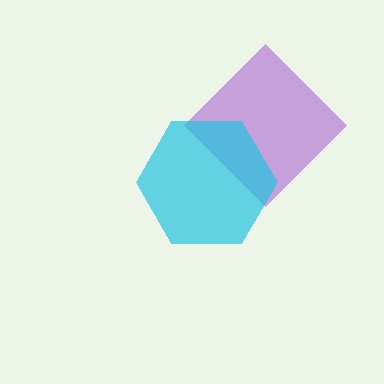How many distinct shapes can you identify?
There are 2 distinct shapes: a purple diamond, a cyan hexagon.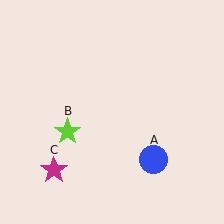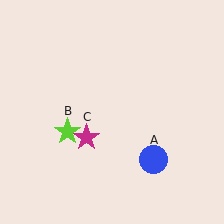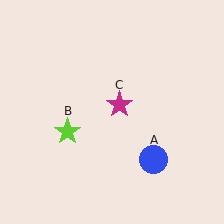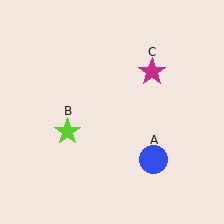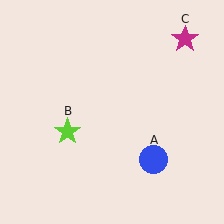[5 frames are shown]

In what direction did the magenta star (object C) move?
The magenta star (object C) moved up and to the right.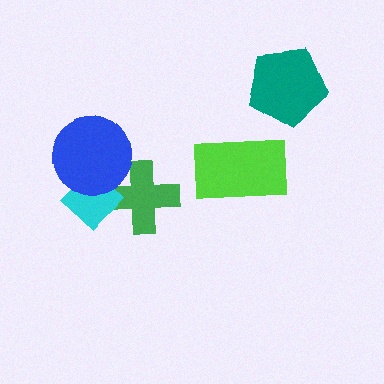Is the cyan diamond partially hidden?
Yes, it is partially covered by another shape.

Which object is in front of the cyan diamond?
The blue circle is in front of the cyan diamond.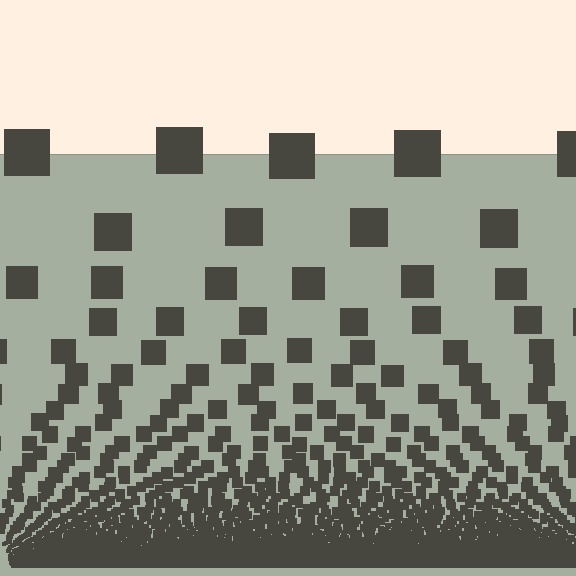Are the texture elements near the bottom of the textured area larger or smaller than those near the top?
Smaller. The gradient is inverted — elements near the bottom are smaller and denser.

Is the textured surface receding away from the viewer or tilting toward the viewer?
The surface appears to tilt toward the viewer. Texture elements get larger and sparser toward the top.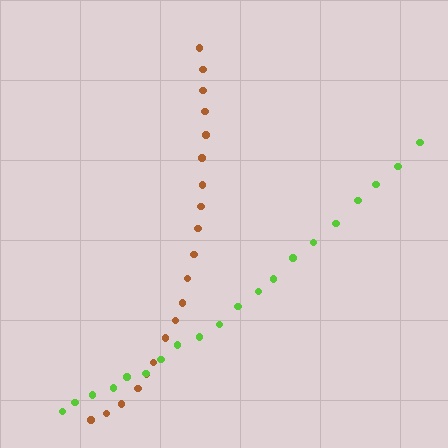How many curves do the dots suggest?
There are 2 distinct paths.